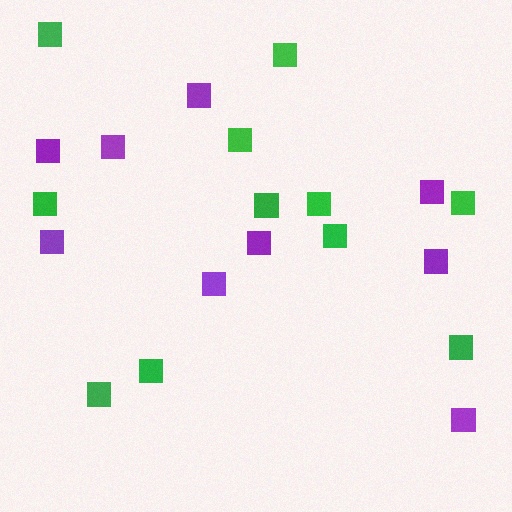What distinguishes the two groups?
There are 2 groups: one group of green squares (11) and one group of purple squares (9).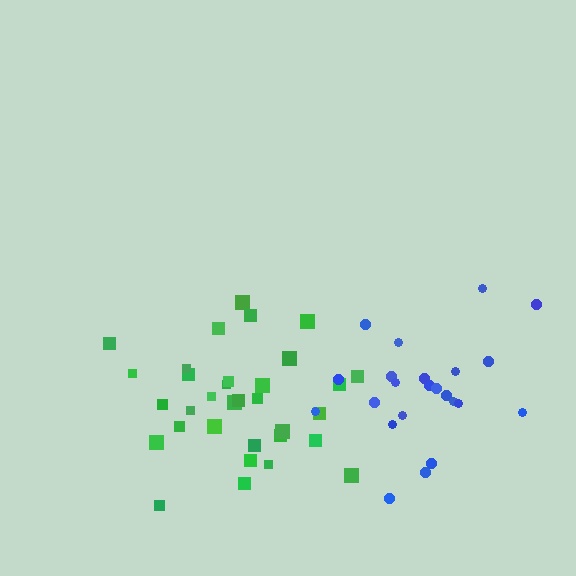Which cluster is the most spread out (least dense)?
Blue.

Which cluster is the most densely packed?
Green.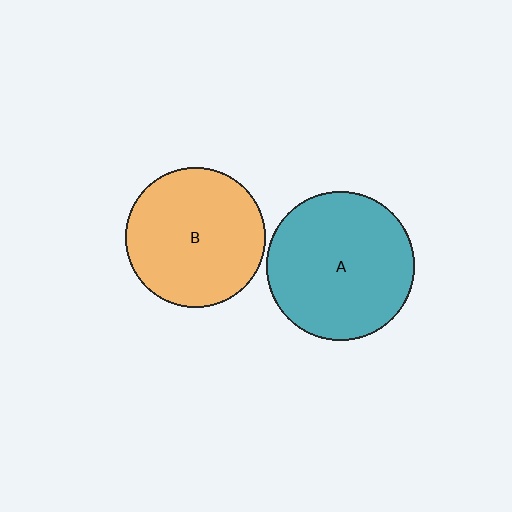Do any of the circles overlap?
No, none of the circles overlap.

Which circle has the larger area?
Circle A (teal).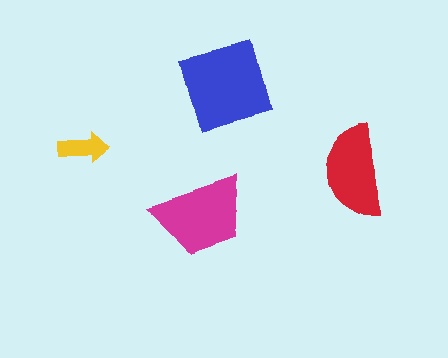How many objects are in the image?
There are 4 objects in the image.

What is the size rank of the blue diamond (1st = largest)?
1st.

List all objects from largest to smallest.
The blue diamond, the magenta trapezoid, the red semicircle, the yellow arrow.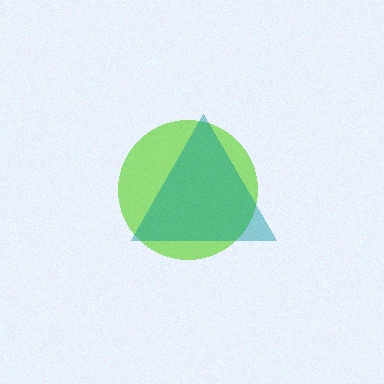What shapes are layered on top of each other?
The layered shapes are: a lime circle, a teal triangle.